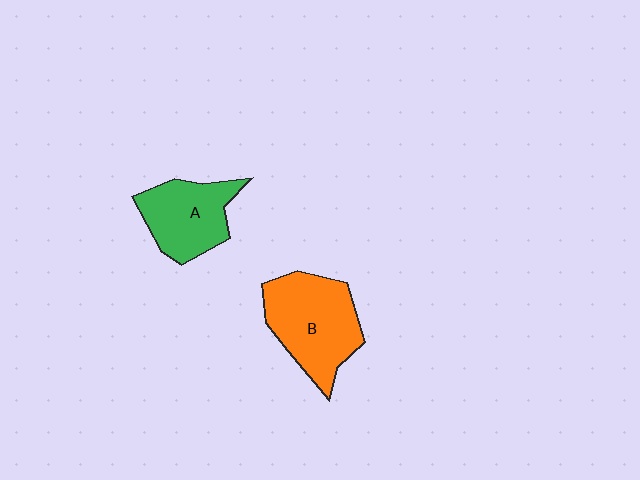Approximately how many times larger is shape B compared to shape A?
Approximately 1.3 times.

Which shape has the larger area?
Shape B (orange).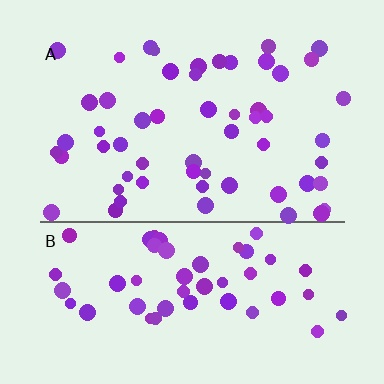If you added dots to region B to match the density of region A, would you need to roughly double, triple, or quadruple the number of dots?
Approximately double.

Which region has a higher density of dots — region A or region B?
A (the top).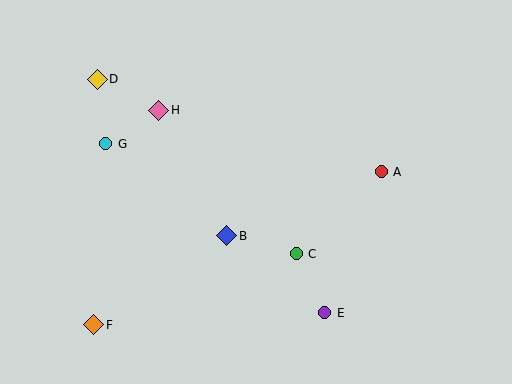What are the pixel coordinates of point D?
Point D is at (97, 79).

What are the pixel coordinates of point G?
Point G is at (106, 144).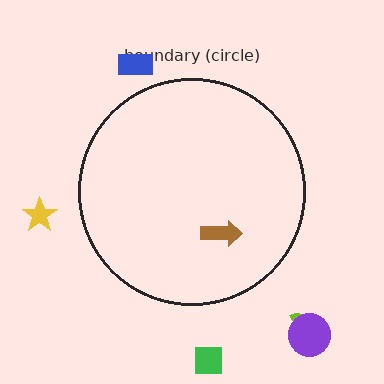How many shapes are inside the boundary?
1 inside, 5 outside.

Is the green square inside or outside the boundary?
Outside.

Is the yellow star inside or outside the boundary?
Outside.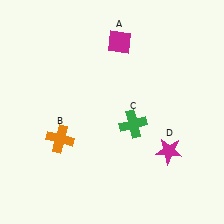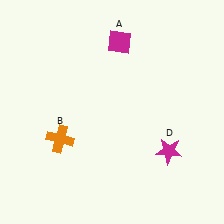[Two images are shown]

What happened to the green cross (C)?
The green cross (C) was removed in Image 2. It was in the bottom-right area of Image 1.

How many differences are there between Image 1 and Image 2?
There is 1 difference between the two images.